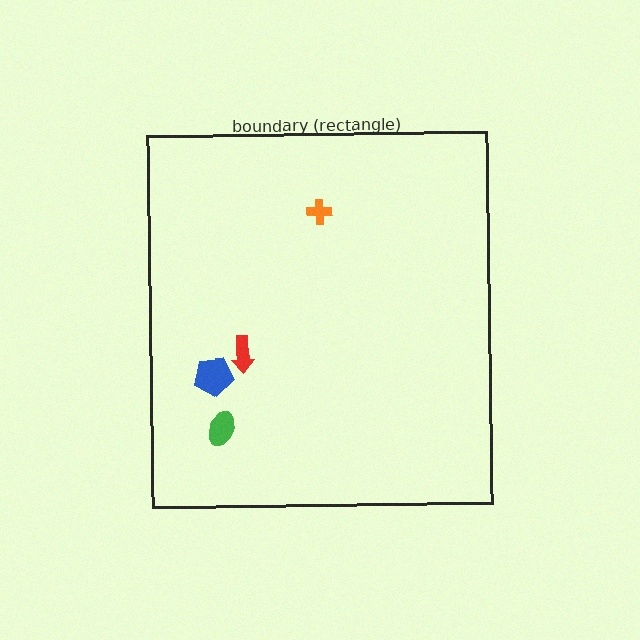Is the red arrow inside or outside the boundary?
Inside.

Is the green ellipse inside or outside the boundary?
Inside.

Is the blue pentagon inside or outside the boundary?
Inside.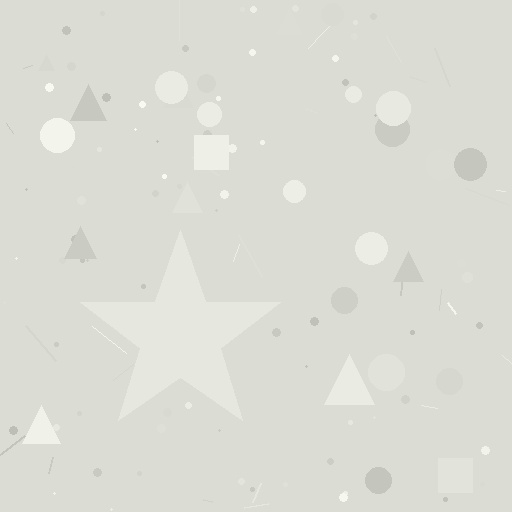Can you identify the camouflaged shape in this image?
The camouflaged shape is a star.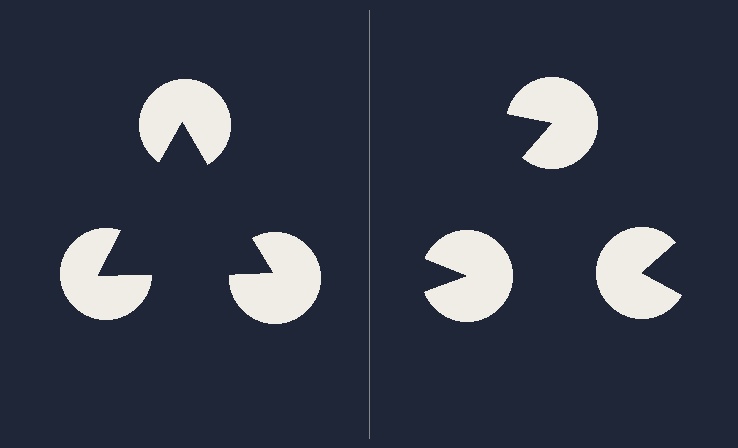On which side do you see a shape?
An illusory triangle appears on the left side. On the right side the wedge cuts are rotated, so no coherent shape forms.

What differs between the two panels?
The pac-man discs are positioned identically on both sides; only the wedge orientations differ. On the left they align to a triangle; on the right they are misaligned.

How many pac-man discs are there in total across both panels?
6 — 3 on each side.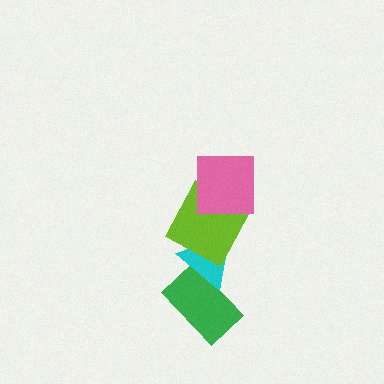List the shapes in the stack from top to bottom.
From top to bottom: the pink square, the lime square, the cyan triangle, the green rectangle.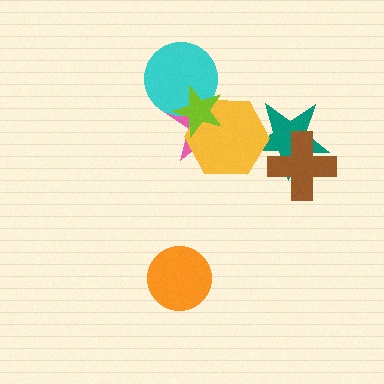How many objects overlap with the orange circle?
0 objects overlap with the orange circle.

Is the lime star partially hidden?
No, no other shape covers it.